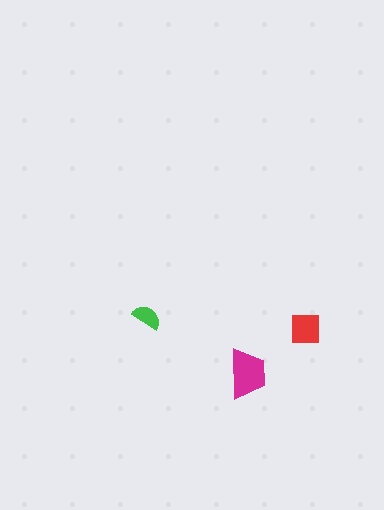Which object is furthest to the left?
The green semicircle is leftmost.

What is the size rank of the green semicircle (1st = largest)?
3rd.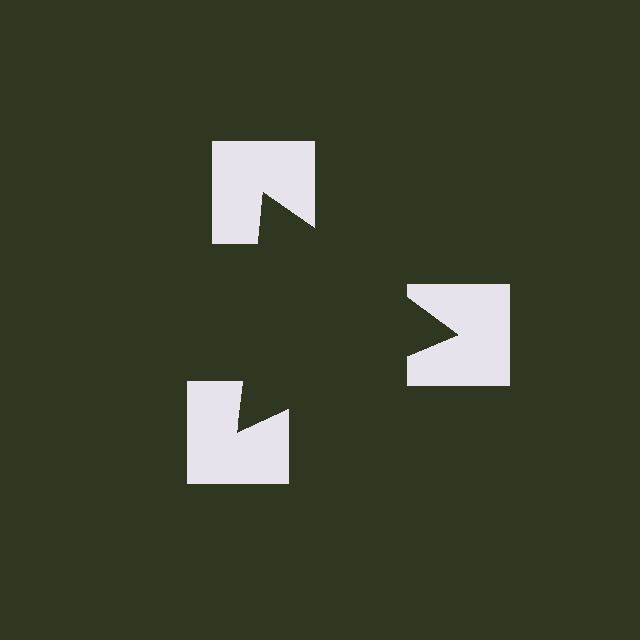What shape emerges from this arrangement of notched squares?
An illusory triangle — its edges are inferred from the aligned wedge cuts in the notched squares, not physically drawn.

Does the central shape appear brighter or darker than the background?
It typically appears slightly darker than the background, even though no actual brightness change is drawn.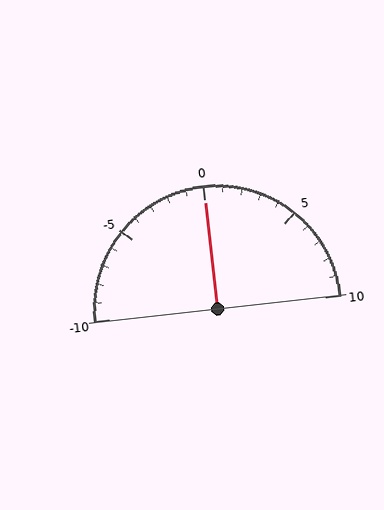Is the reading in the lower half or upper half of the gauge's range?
The reading is in the upper half of the range (-10 to 10).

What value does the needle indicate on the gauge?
The needle indicates approximately 0.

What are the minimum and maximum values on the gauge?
The gauge ranges from -10 to 10.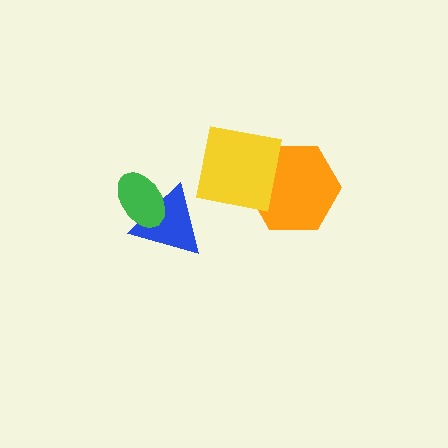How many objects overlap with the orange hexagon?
1 object overlaps with the orange hexagon.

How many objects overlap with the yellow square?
1 object overlaps with the yellow square.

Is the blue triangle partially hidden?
Yes, it is partially covered by another shape.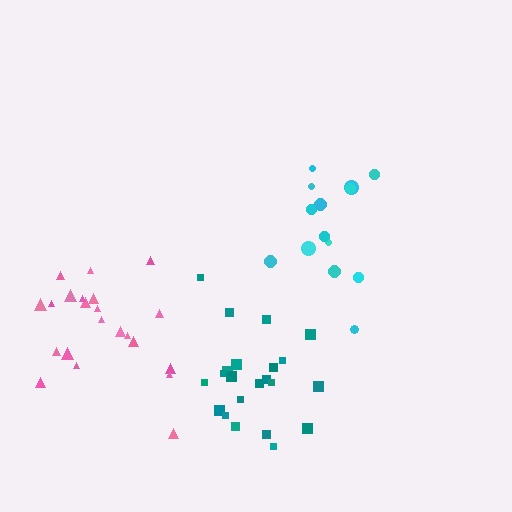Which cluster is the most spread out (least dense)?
Pink.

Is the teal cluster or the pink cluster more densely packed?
Teal.